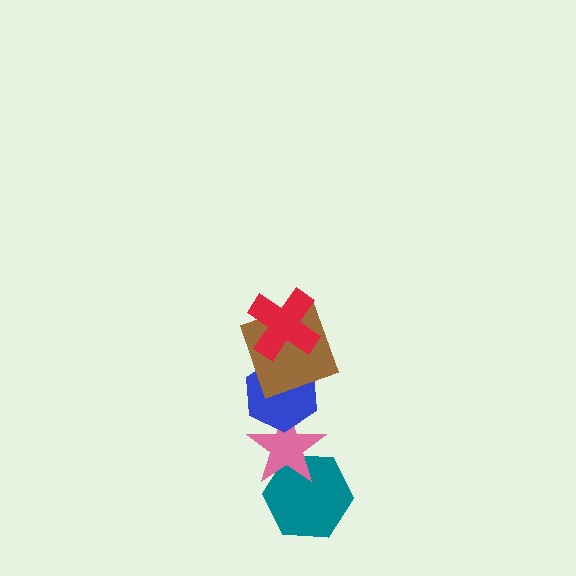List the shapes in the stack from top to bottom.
From top to bottom: the red cross, the brown square, the blue hexagon, the pink star, the teal hexagon.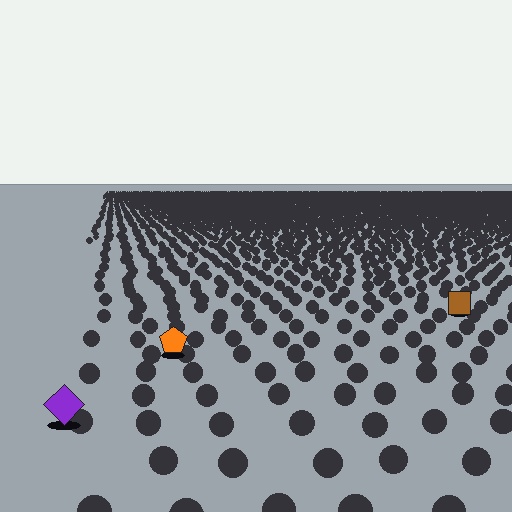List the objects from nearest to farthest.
From nearest to farthest: the purple diamond, the orange pentagon, the brown square.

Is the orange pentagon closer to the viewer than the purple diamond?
No. The purple diamond is closer — you can tell from the texture gradient: the ground texture is coarser near it.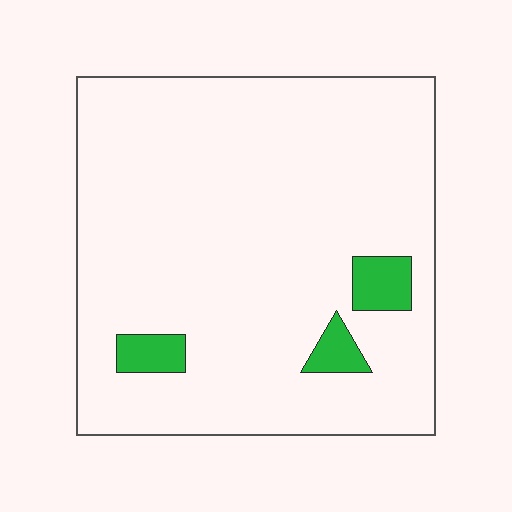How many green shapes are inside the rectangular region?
3.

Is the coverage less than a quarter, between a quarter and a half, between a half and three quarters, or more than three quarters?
Less than a quarter.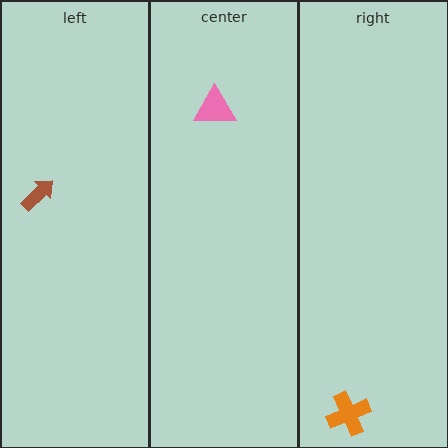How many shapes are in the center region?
1.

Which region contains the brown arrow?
The left region.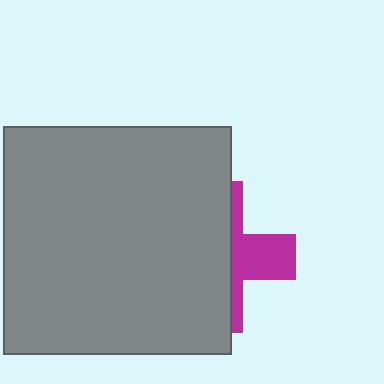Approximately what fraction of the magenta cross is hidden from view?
Roughly 65% of the magenta cross is hidden behind the gray square.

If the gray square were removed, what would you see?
You would see the complete magenta cross.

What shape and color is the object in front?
The object in front is a gray square.